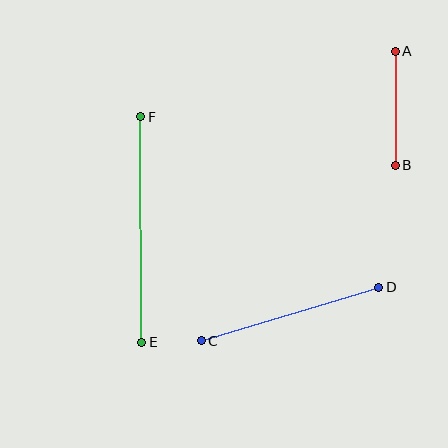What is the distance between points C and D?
The distance is approximately 185 pixels.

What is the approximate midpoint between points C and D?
The midpoint is at approximately (290, 314) pixels.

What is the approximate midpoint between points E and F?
The midpoint is at approximately (141, 229) pixels.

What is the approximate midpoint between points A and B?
The midpoint is at approximately (395, 108) pixels.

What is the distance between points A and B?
The distance is approximately 114 pixels.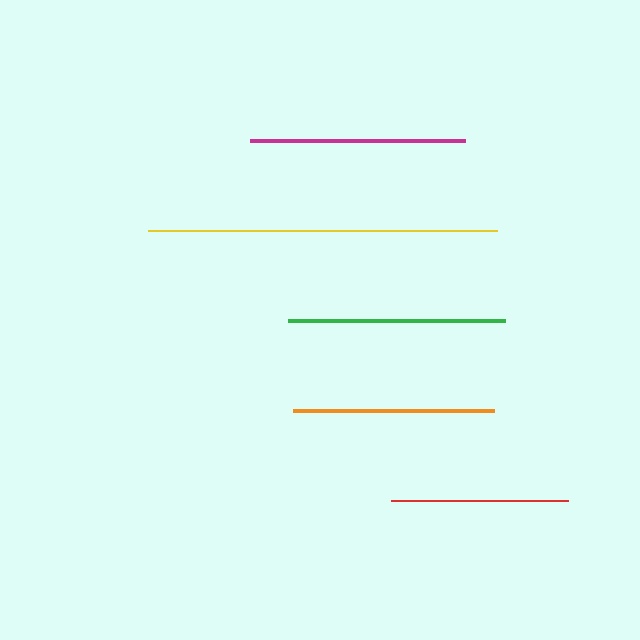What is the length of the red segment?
The red segment is approximately 176 pixels long.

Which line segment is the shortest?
The red line is the shortest at approximately 176 pixels.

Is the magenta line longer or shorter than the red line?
The magenta line is longer than the red line.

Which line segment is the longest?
The yellow line is the longest at approximately 349 pixels.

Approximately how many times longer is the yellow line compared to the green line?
The yellow line is approximately 1.6 times the length of the green line.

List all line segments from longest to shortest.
From longest to shortest: yellow, green, magenta, orange, red.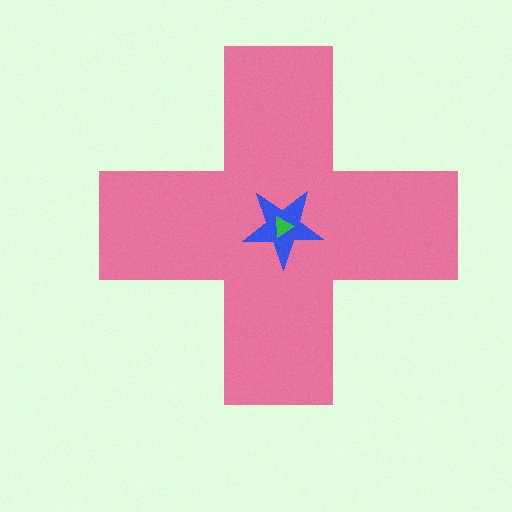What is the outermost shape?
The pink cross.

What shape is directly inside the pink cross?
The blue star.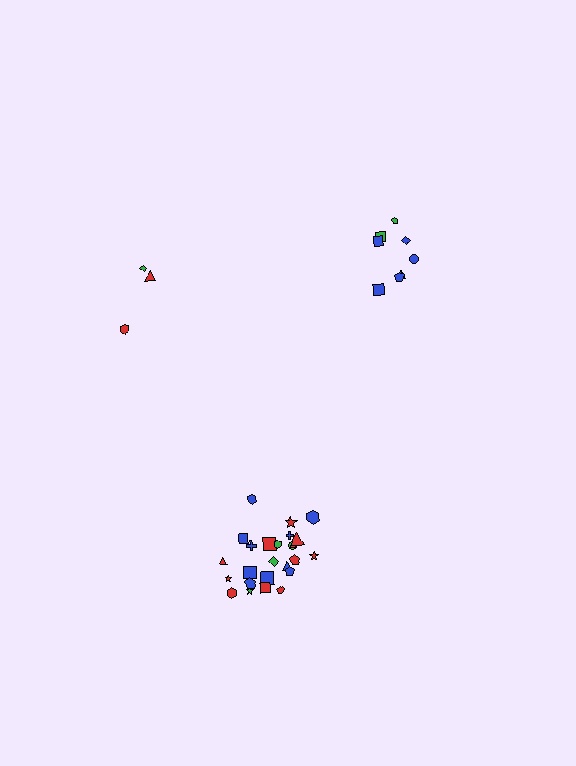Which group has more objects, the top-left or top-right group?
The top-right group.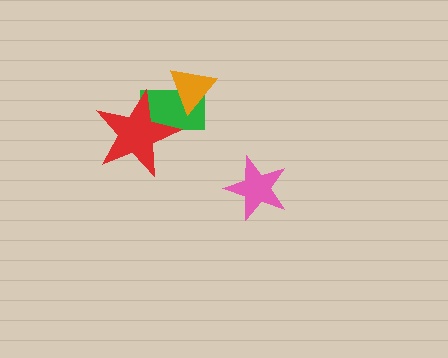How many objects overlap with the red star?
1 object overlaps with the red star.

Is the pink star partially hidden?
No, no other shape covers it.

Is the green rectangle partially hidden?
Yes, it is partially covered by another shape.